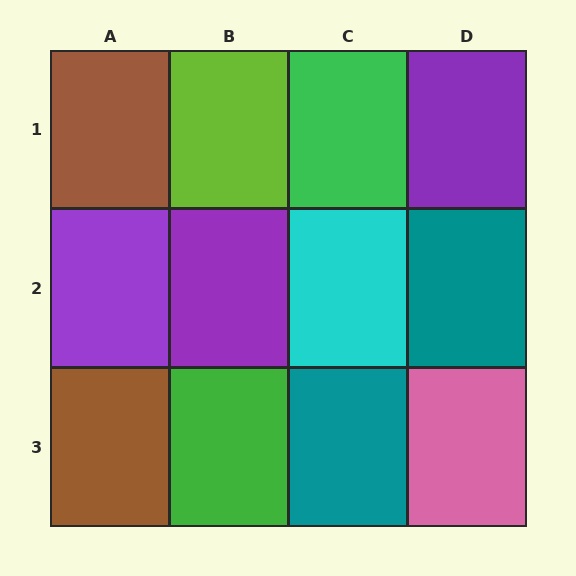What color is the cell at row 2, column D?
Teal.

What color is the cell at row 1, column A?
Brown.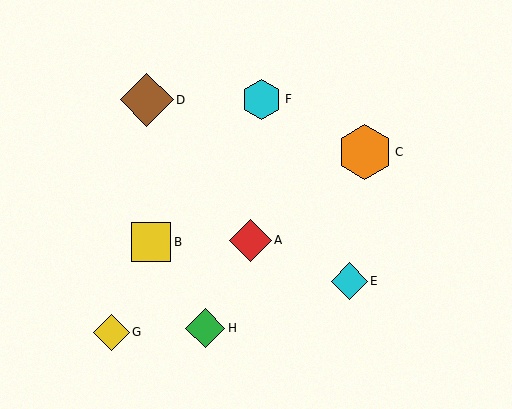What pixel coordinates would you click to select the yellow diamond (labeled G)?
Click at (111, 332) to select the yellow diamond G.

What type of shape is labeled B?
Shape B is a yellow square.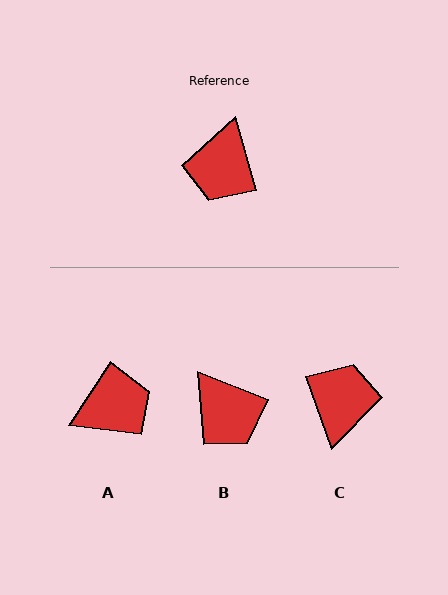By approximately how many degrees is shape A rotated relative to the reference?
Approximately 131 degrees counter-clockwise.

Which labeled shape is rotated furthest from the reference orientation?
C, about 177 degrees away.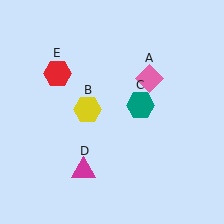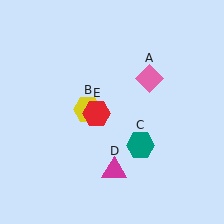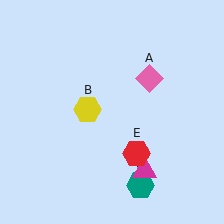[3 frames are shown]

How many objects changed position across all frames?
3 objects changed position: teal hexagon (object C), magenta triangle (object D), red hexagon (object E).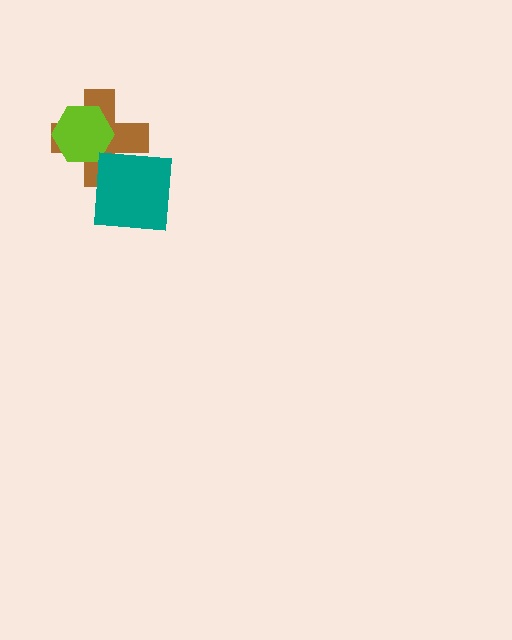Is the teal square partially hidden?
No, no other shape covers it.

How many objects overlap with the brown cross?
2 objects overlap with the brown cross.